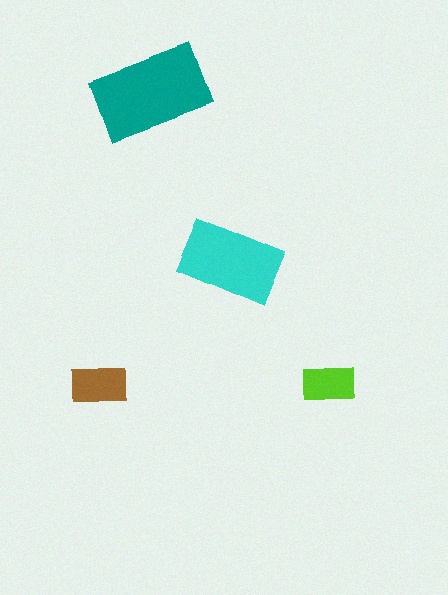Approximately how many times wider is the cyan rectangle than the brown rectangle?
About 2 times wider.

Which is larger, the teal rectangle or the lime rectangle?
The teal one.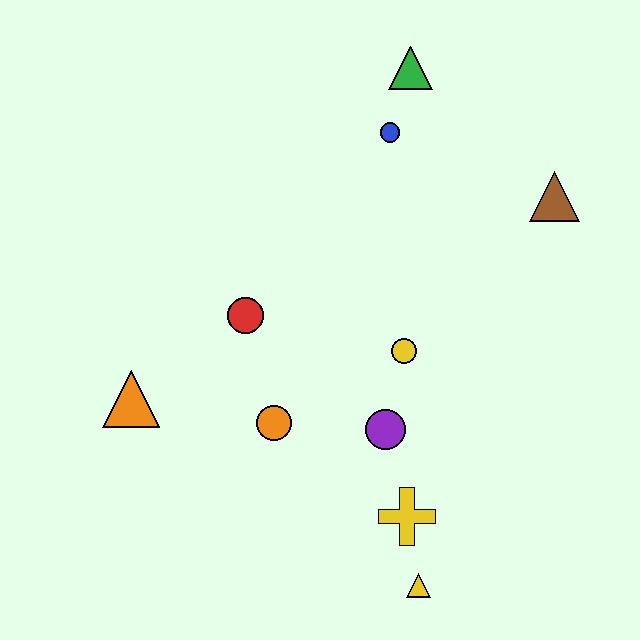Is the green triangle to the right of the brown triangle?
No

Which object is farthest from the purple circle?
The green triangle is farthest from the purple circle.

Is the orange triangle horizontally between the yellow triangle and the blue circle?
No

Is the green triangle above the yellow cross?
Yes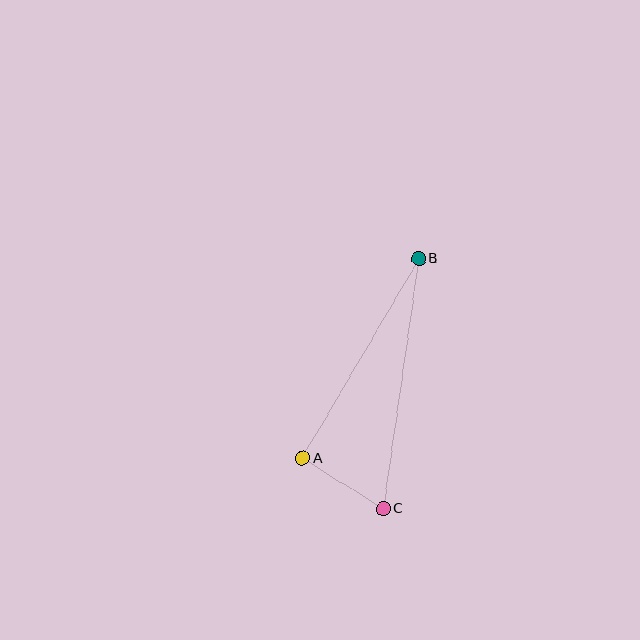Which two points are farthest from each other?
Points B and C are farthest from each other.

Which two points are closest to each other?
Points A and C are closest to each other.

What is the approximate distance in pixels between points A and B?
The distance between A and B is approximately 231 pixels.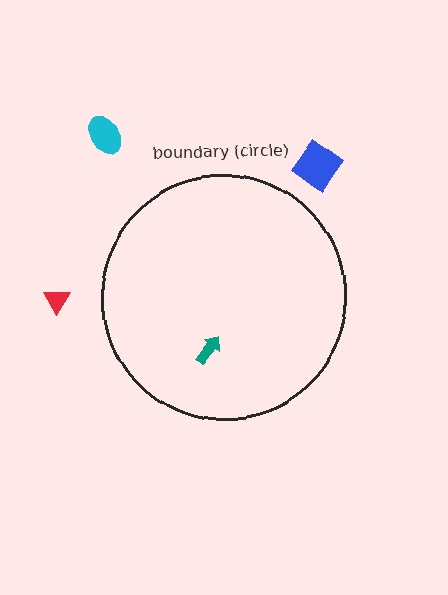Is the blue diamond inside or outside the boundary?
Outside.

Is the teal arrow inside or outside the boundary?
Inside.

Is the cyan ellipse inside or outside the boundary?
Outside.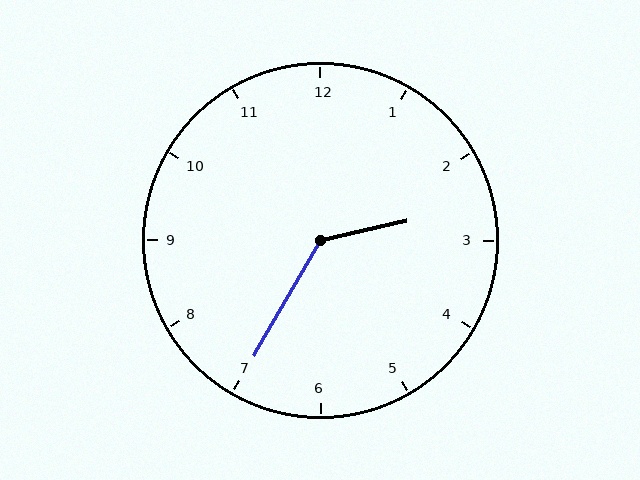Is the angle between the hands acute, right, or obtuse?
It is obtuse.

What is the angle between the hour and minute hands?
Approximately 132 degrees.